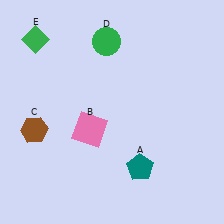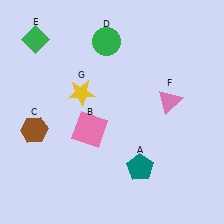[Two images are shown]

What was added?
A pink triangle (F), a yellow star (G) were added in Image 2.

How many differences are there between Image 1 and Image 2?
There are 2 differences between the two images.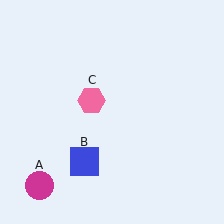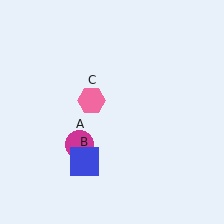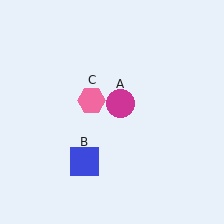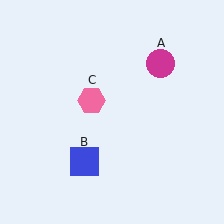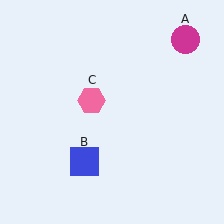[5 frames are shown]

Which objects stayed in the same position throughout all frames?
Blue square (object B) and pink hexagon (object C) remained stationary.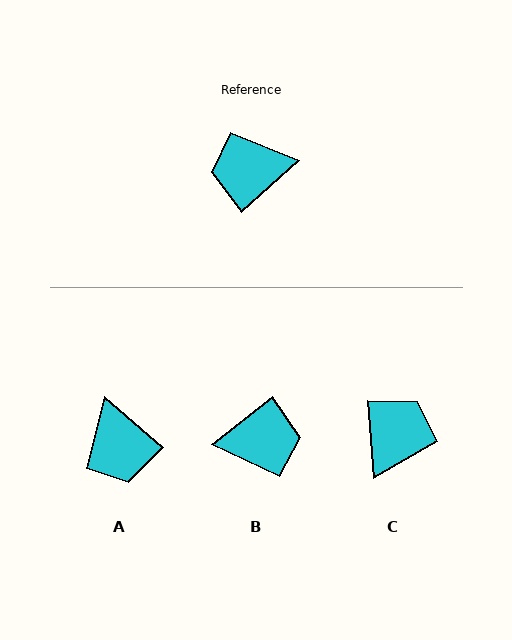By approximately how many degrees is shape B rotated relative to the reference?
Approximately 177 degrees counter-clockwise.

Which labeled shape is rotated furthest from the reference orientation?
B, about 177 degrees away.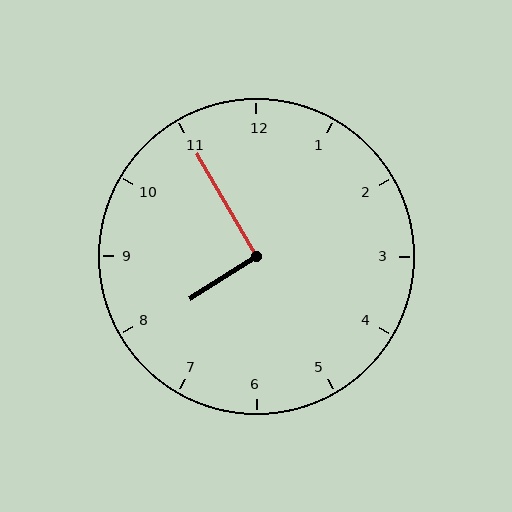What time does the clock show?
7:55.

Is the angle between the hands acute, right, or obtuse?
It is right.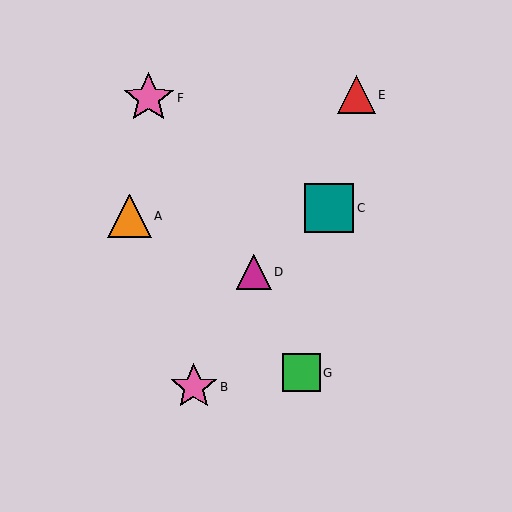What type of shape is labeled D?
Shape D is a magenta triangle.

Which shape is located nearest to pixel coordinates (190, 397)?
The pink star (labeled B) at (194, 387) is nearest to that location.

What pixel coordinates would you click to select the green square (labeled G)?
Click at (301, 373) to select the green square G.